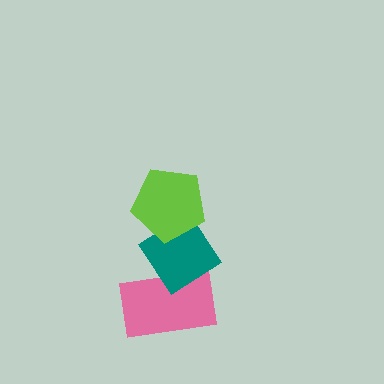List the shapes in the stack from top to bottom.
From top to bottom: the lime pentagon, the teal diamond, the pink rectangle.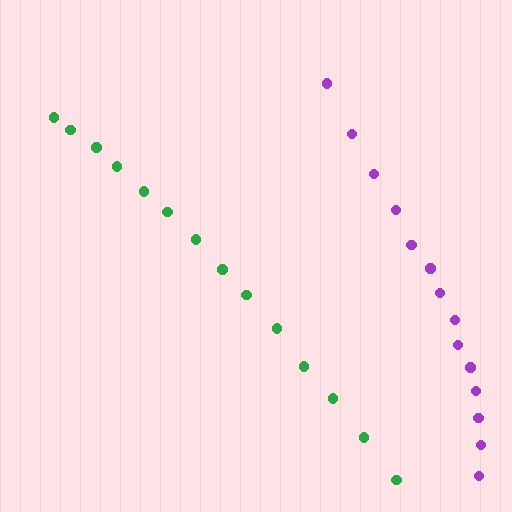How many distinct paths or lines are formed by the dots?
There are 2 distinct paths.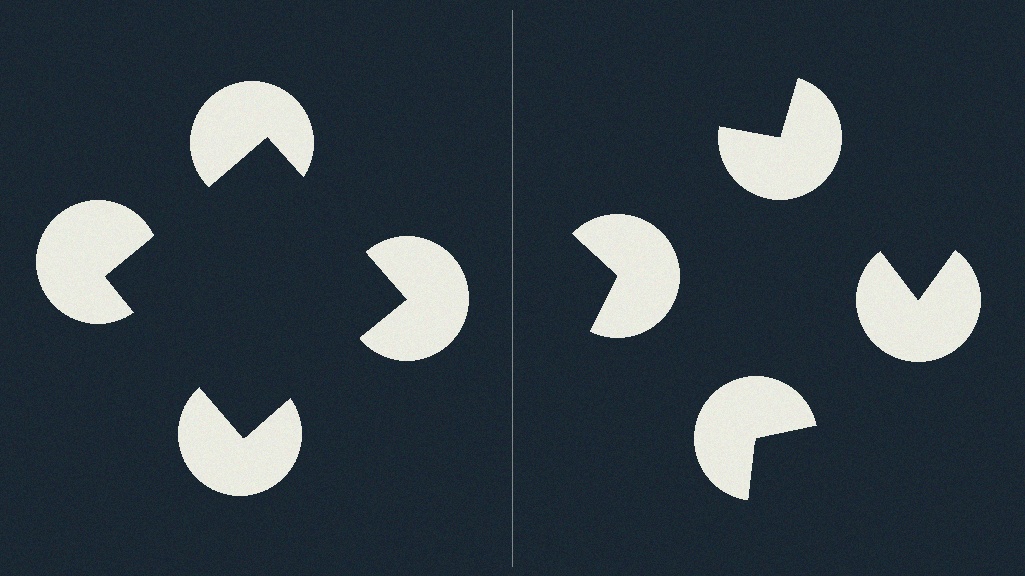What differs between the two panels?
The pac-man discs are positioned identically on both sides; only the wedge orientations differ. On the left they align to a square; on the right they are misaligned.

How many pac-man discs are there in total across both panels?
8 — 4 on each side.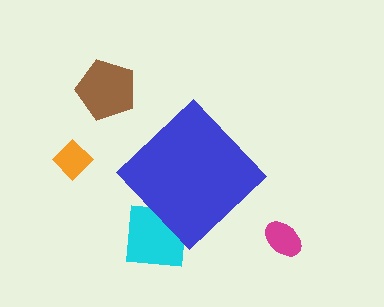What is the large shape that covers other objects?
A blue diamond.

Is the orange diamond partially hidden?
No, the orange diamond is fully visible.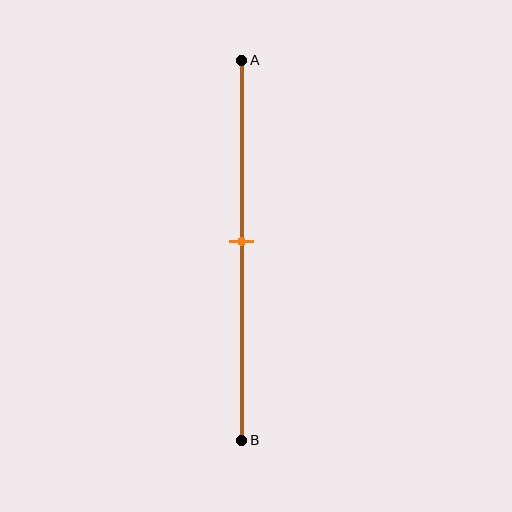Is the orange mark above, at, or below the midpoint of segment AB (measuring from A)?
The orange mark is approximately at the midpoint of segment AB.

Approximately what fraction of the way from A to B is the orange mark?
The orange mark is approximately 50% of the way from A to B.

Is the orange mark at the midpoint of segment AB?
Yes, the mark is approximately at the midpoint.